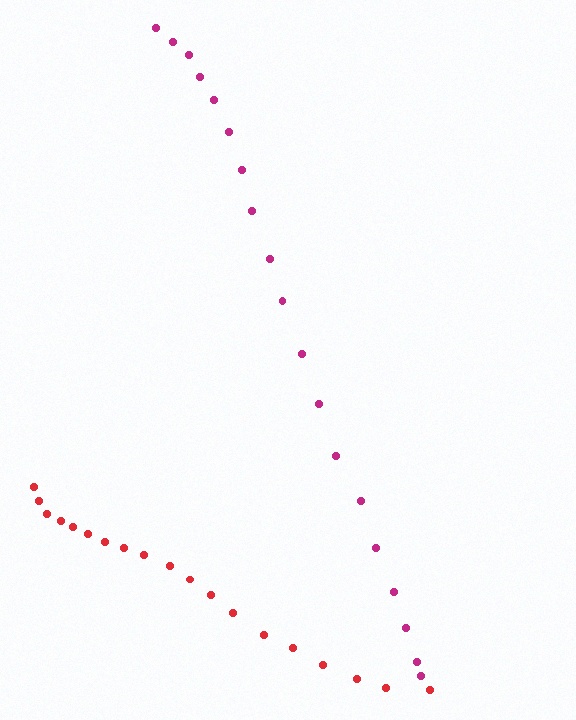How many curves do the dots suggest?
There are 2 distinct paths.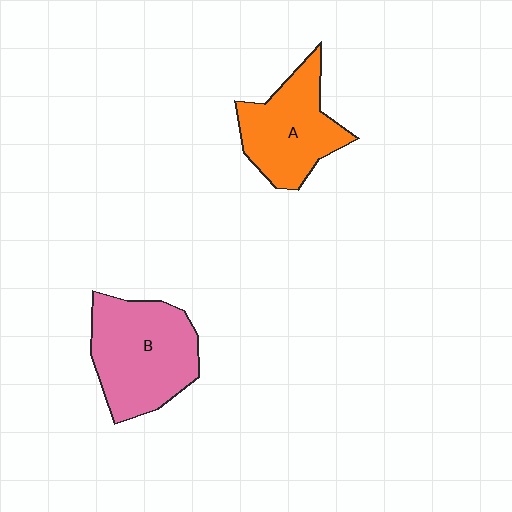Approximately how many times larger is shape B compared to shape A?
Approximately 1.2 times.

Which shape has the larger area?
Shape B (pink).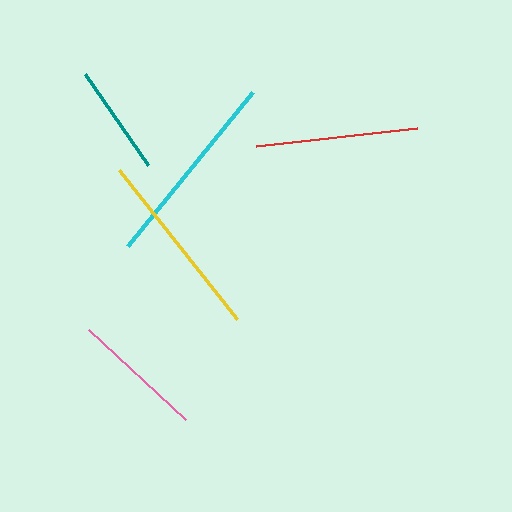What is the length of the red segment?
The red segment is approximately 162 pixels long.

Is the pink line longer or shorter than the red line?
The red line is longer than the pink line.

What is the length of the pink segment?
The pink segment is approximately 132 pixels long.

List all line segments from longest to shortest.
From longest to shortest: cyan, yellow, red, pink, teal.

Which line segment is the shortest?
The teal line is the shortest at approximately 111 pixels.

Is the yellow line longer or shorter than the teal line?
The yellow line is longer than the teal line.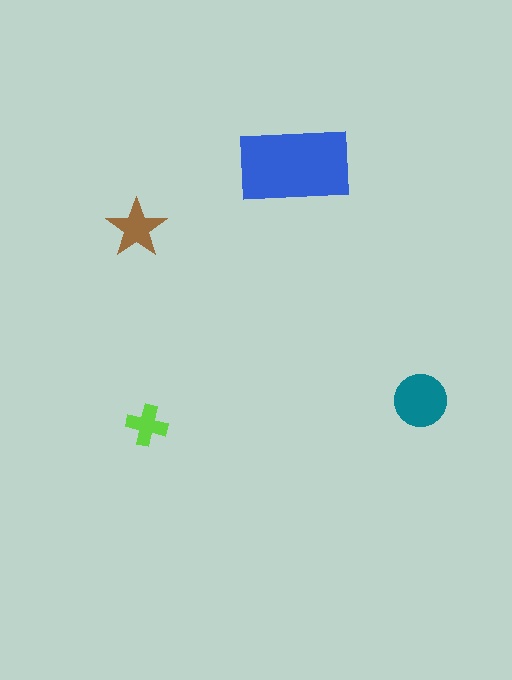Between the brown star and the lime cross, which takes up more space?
The brown star.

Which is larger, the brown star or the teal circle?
The teal circle.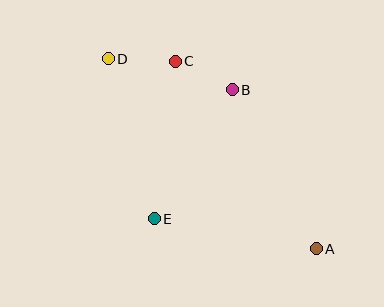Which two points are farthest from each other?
Points A and D are farthest from each other.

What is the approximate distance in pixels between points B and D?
The distance between B and D is approximately 128 pixels.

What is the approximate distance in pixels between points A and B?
The distance between A and B is approximately 180 pixels.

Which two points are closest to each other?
Points B and C are closest to each other.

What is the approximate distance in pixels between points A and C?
The distance between A and C is approximately 234 pixels.